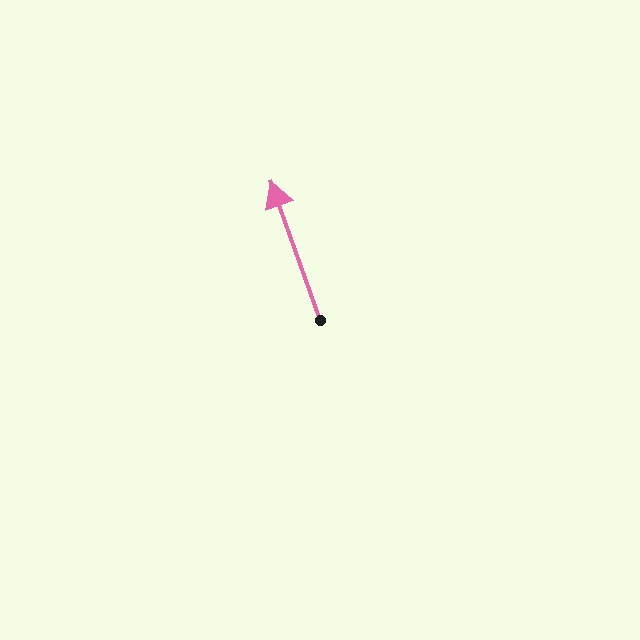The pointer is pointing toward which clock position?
Roughly 11 o'clock.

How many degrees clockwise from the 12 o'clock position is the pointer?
Approximately 340 degrees.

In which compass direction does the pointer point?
North.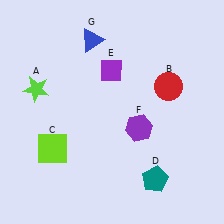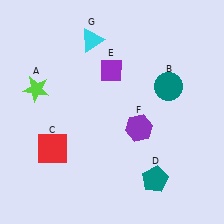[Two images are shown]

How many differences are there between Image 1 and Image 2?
There are 3 differences between the two images.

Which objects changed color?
B changed from red to teal. C changed from lime to red. G changed from blue to cyan.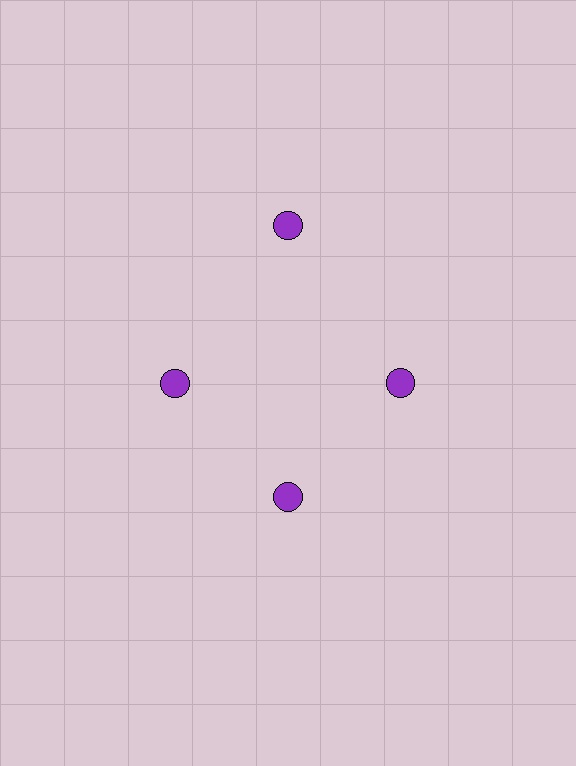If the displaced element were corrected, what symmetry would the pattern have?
It would have 4-fold rotational symmetry — the pattern would map onto itself every 90 degrees.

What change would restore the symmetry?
The symmetry would be restored by moving it inward, back onto the ring so that all 4 circles sit at equal angles and equal distance from the center.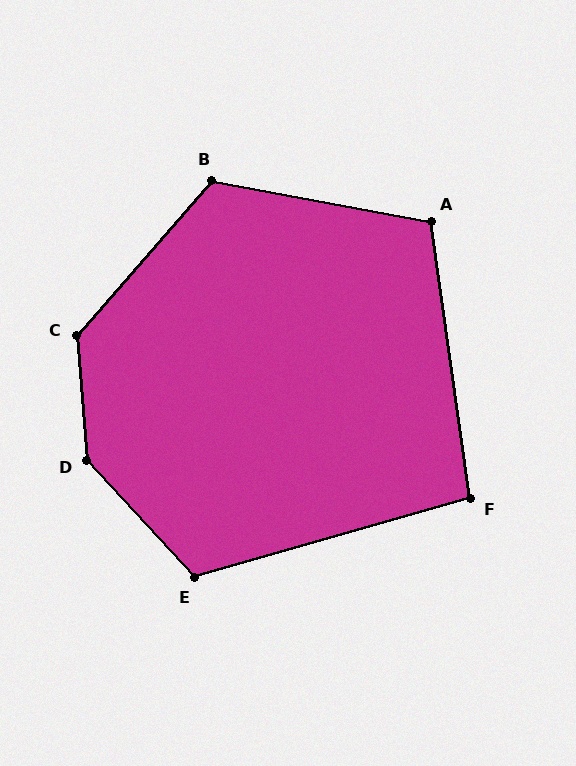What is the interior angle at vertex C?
Approximately 135 degrees (obtuse).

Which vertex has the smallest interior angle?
F, at approximately 98 degrees.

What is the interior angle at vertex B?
Approximately 120 degrees (obtuse).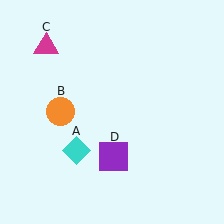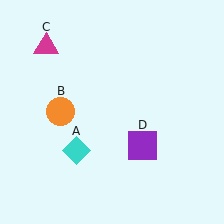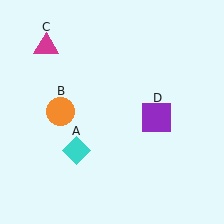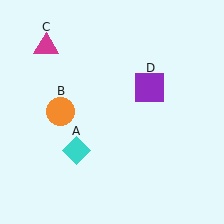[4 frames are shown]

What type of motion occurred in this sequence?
The purple square (object D) rotated counterclockwise around the center of the scene.